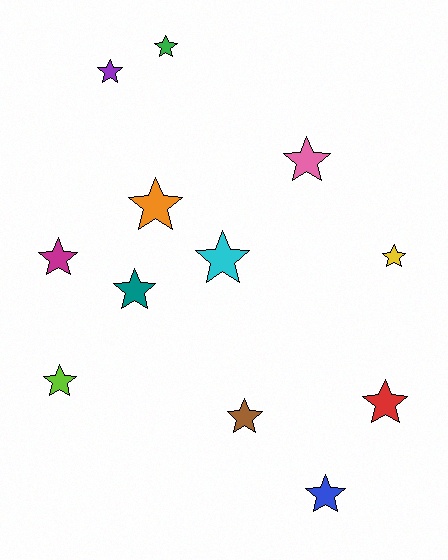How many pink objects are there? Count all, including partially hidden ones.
There is 1 pink object.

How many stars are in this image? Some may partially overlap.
There are 12 stars.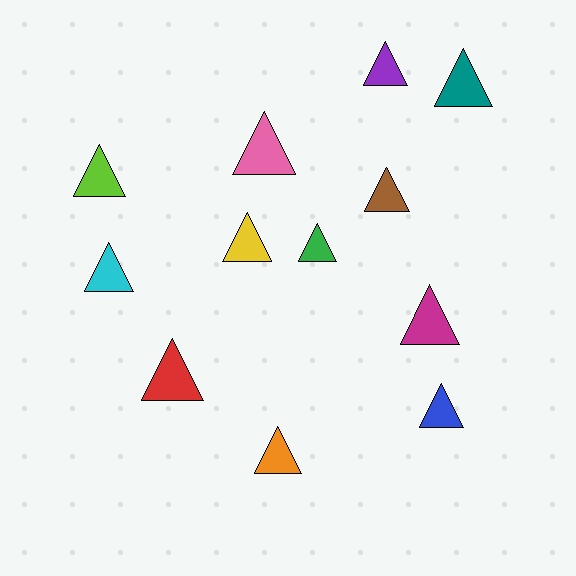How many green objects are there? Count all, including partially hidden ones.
There is 1 green object.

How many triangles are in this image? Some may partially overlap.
There are 12 triangles.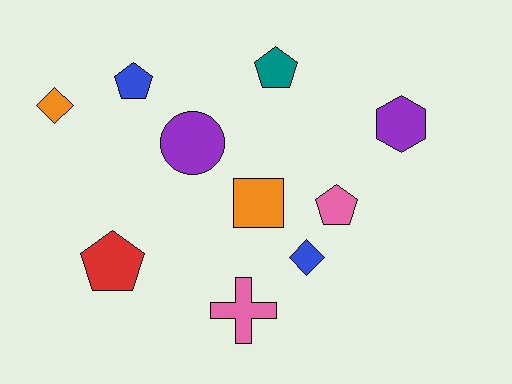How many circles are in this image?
There is 1 circle.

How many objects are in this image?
There are 10 objects.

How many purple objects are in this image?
There are 2 purple objects.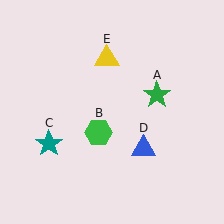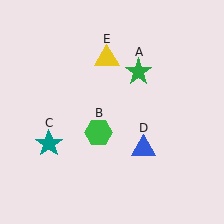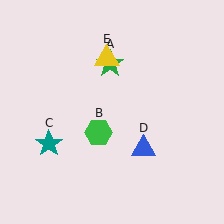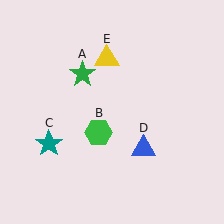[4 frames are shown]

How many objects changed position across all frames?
1 object changed position: green star (object A).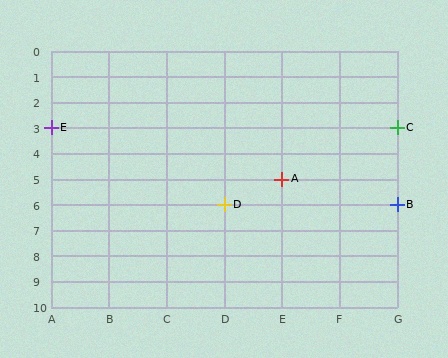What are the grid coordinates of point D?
Point D is at grid coordinates (D, 6).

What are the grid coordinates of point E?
Point E is at grid coordinates (A, 3).